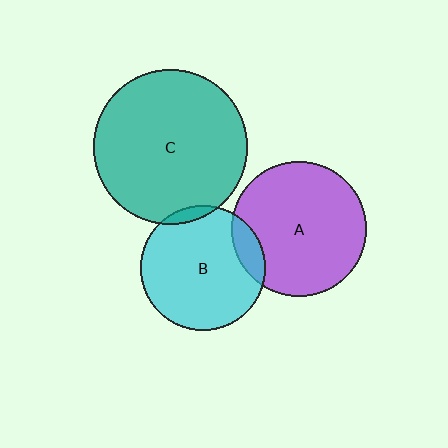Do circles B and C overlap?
Yes.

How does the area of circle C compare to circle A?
Approximately 1.3 times.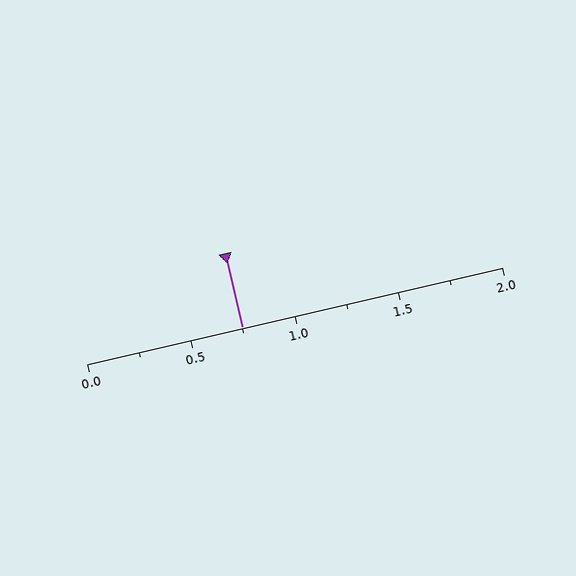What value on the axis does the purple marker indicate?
The marker indicates approximately 0.75.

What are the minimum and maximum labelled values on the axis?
The axis runs from 0.0 to 2.0.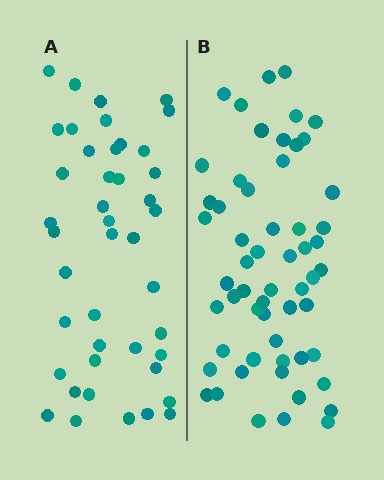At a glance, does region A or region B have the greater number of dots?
Region B (the right region) has more dots.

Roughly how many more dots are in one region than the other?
Region B has approximately 15 more dots than region A.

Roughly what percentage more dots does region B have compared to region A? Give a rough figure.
About 35% more.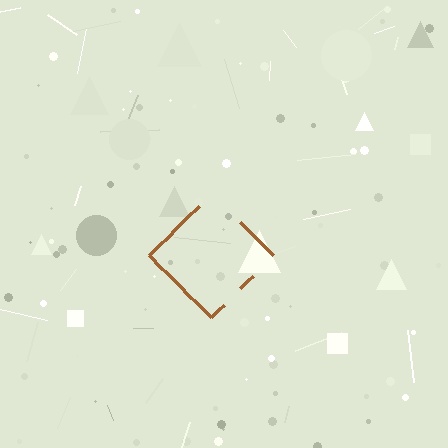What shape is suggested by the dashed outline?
The dashed outline suggests a diamond.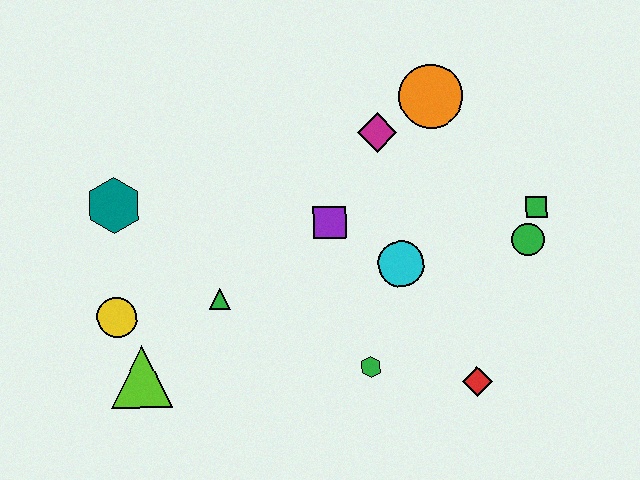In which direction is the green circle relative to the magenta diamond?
The green circle is to the right of the magenta diamond.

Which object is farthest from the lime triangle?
The green square is farthest from the lime triangle.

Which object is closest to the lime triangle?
The yellow circle is closest to the lime triangle.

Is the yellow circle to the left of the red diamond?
Yes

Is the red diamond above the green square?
No